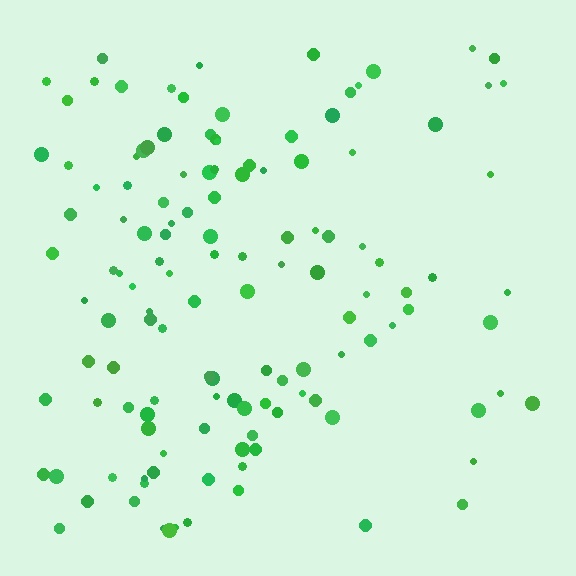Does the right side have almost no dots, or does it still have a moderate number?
Still a moderate number, just noticeably fewer than the left.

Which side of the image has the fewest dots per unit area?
The right.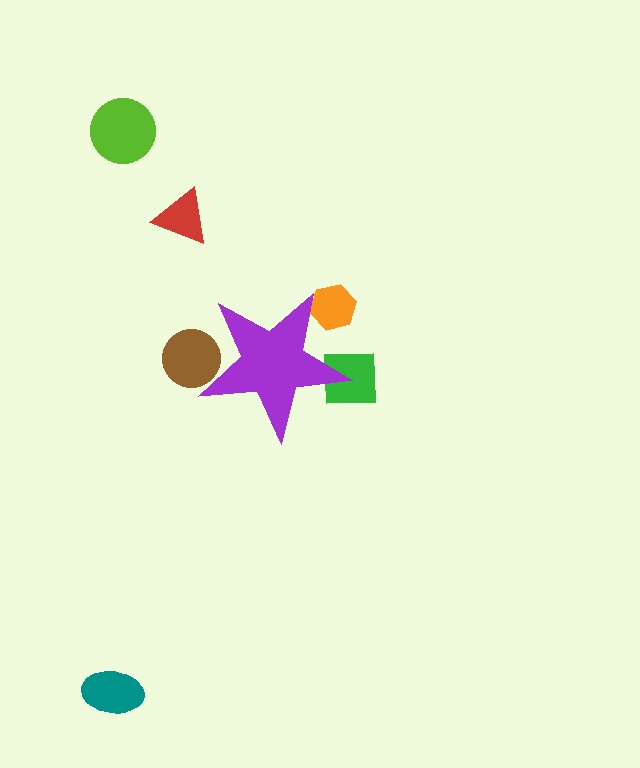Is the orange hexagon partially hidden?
Yes, the orange hexagon is partially hidden behind the purple star.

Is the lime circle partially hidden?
No, the lime circle is fully visible.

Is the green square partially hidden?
Yes, the green square is partially hidden behind the purple star.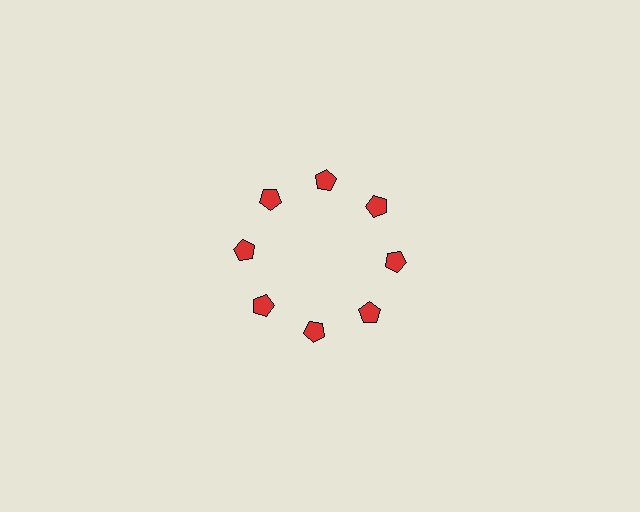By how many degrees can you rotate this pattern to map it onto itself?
The pattern maps onto itself every 45 degrees of rotation.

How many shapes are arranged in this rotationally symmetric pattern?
There are 8 shapes, arranged in 8 groups of 1.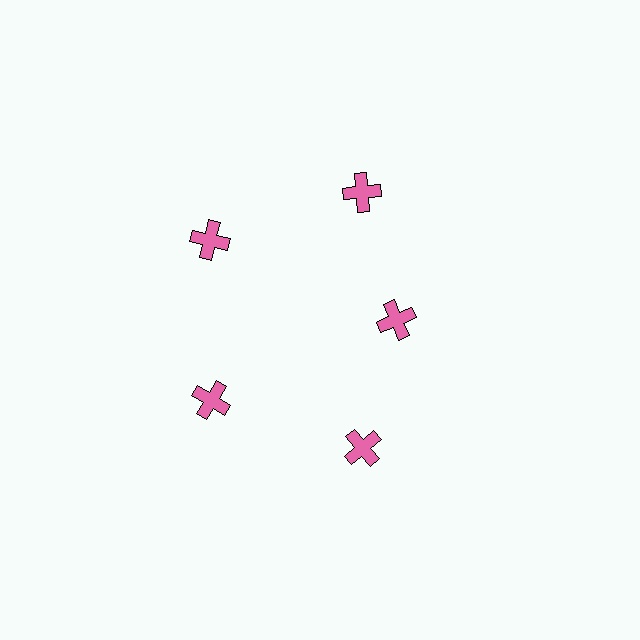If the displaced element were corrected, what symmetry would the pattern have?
It would have 5-fold rotational symmetry — the pattern would map onto itself every 72 degrees.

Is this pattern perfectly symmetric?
No. The 5 pink crosses are arranged in a ring, but one element near the 3 o'clock position is pulled inward toward the center, breaking the 5-fold rotational symmetry.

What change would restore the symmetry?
The symmetry would be restored by moving it outward, back onto the ring so that all 5 crosses sit at equal angles and equal distance from the center.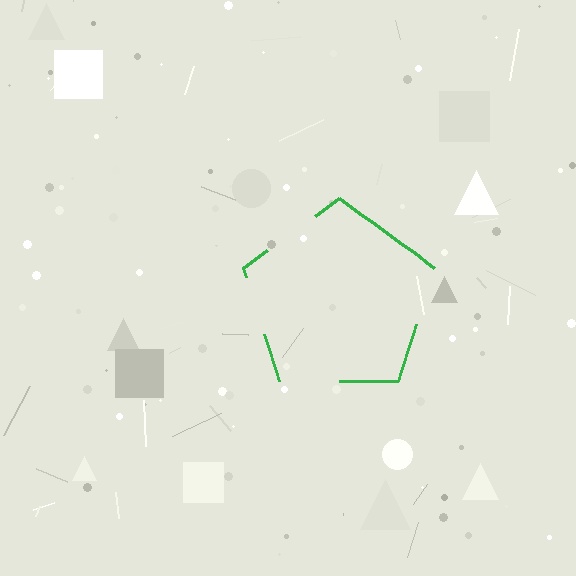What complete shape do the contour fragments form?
The contour fragments form a pentagon.